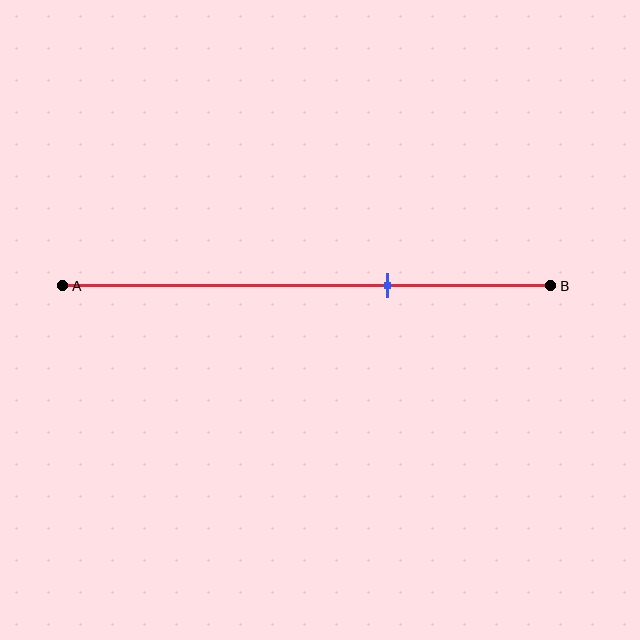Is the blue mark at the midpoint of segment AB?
No, the mark is at about 65% from A, not at the 50% midpoint.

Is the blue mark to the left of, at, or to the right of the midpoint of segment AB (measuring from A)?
The blue mark is to the right of the midpoint of segment AB.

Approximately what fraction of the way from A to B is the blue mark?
The blue mark is approximately 65% of the way from A to B.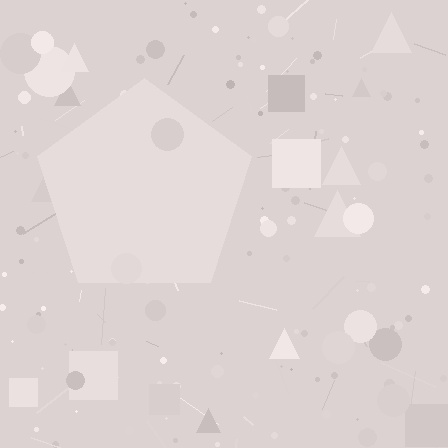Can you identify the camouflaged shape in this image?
The camouflaged shape is a pentagon.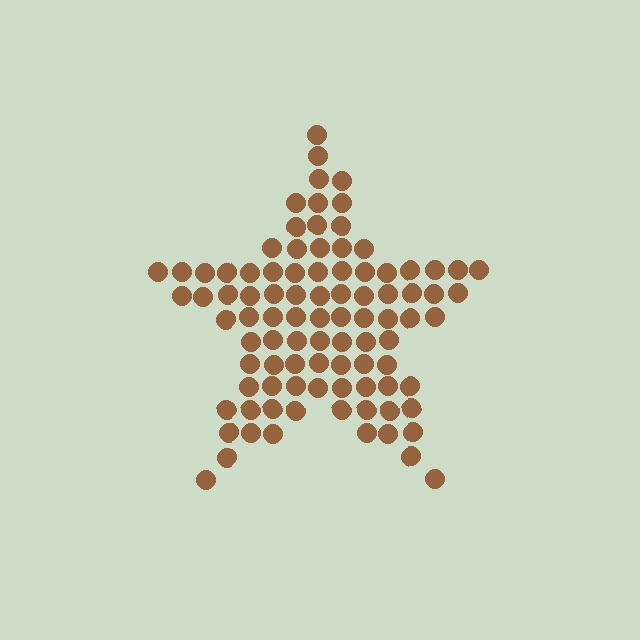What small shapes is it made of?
It is made of small circles.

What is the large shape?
The large shape is a star.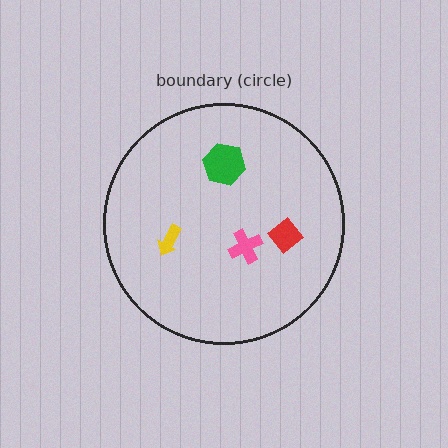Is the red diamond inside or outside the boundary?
Inside.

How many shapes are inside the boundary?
4 inside, 0 outside.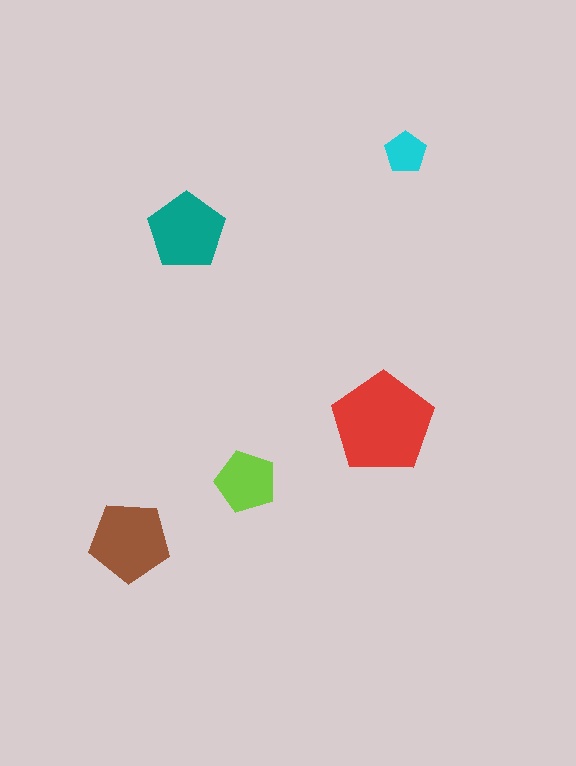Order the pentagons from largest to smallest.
the red one, the brown one, the teal one, the lime one, the cyan one.